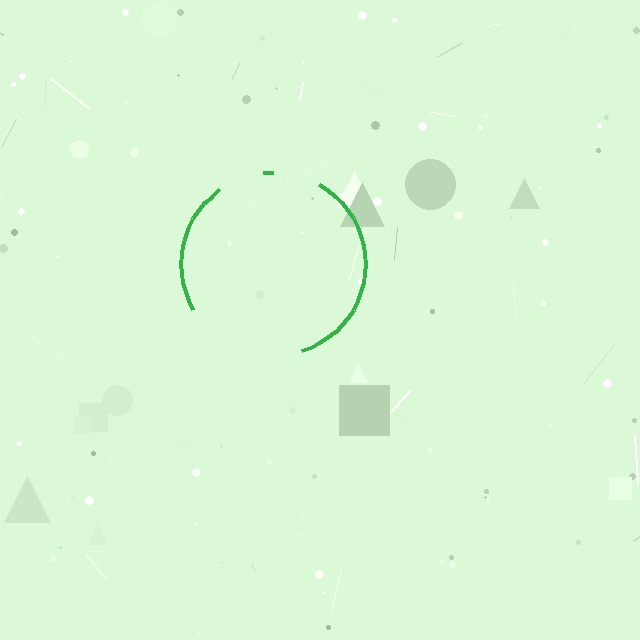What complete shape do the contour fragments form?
The contour fragments form a circle.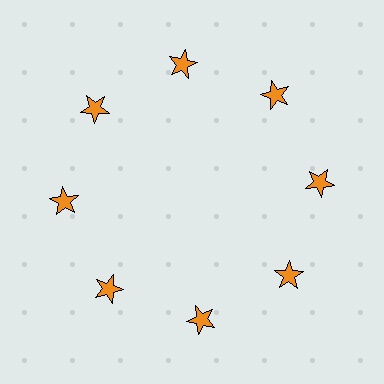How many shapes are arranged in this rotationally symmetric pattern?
There are 8 shapes, arranged in 8 groups of 1.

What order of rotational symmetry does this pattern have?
This pattern has 8-fold rotational symmetry.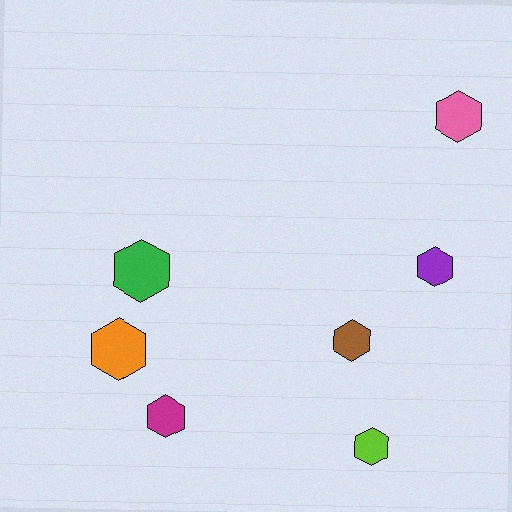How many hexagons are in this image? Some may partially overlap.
There are 7 hexagons.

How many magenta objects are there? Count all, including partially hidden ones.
There is 1 magenta object.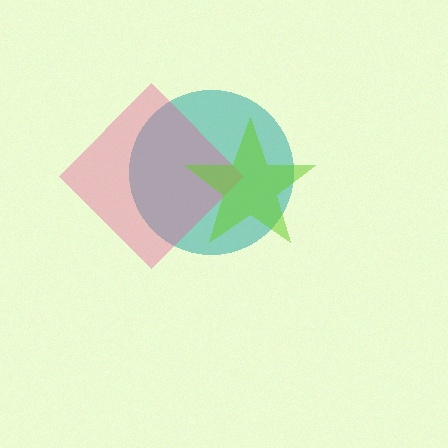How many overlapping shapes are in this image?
There are 3 overlapping shapes in the image.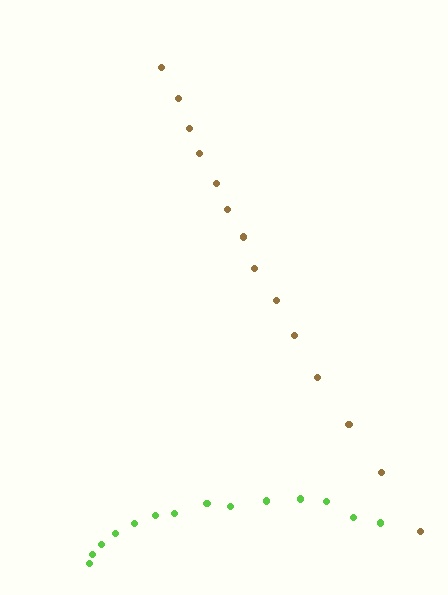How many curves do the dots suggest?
There are 2 distinct paths.